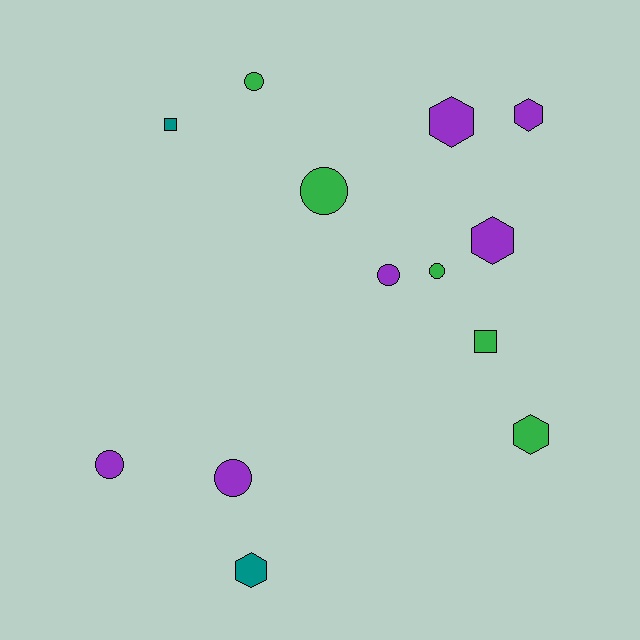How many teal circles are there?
There are no teal circles.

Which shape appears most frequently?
Circle, with 6 objects.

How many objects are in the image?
There are 13 objects.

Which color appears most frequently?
Purple, with 6 objects.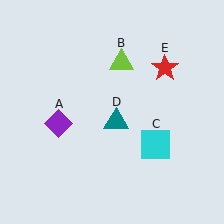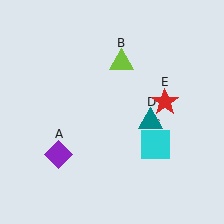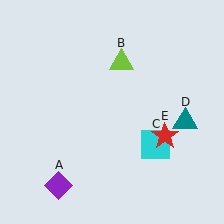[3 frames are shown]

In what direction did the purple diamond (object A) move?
The purple diamond (object A) moved down.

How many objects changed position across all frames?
3 objects changed position: purple diamond (object A), teal triangle (object D), red star (object E).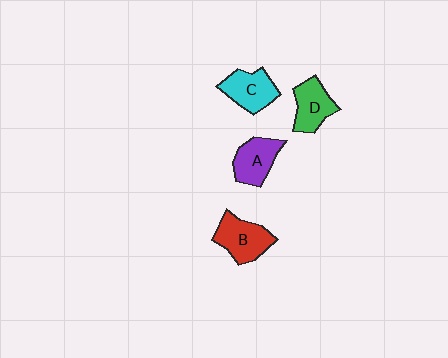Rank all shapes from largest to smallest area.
From largest to smallest: B (red), C (cyan), A (purple), D (green).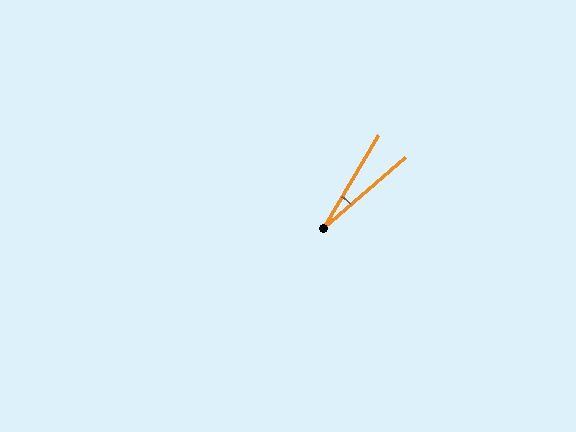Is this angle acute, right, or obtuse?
It is acute.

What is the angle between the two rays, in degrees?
Approximately 18 degrees.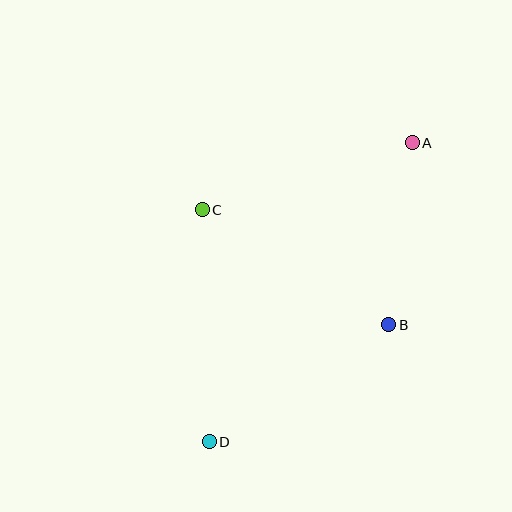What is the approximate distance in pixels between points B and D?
The distance between B and D is approximately 214 pixels.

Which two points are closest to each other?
Points A and B are closest to each other.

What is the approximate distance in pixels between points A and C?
The distance between A and C is approximately 221 pixels.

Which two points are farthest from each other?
Points A and D are farthest from each other.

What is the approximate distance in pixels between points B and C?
The distance between B and C is approximately 219 pixels.